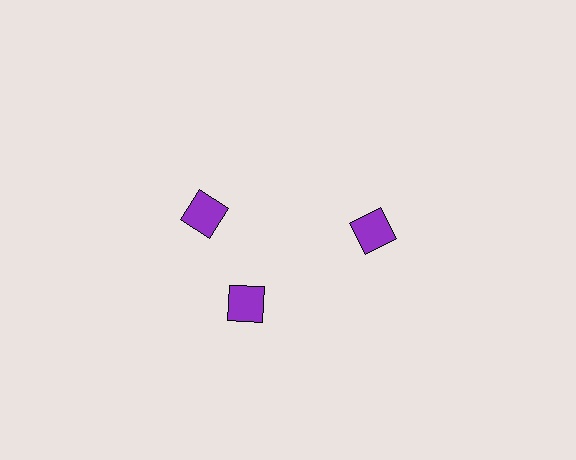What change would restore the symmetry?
The symmetry would be restored by rotating it back into even spacing with its neighbors so that all 3 squares sit at equal angles and equal distance from the center.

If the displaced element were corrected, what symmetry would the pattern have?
It would have 3-fold rotational symmetry — the pattern would map onto itself every 120 degrees.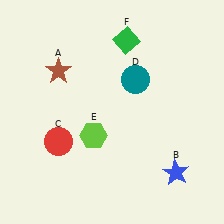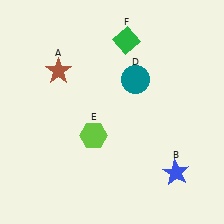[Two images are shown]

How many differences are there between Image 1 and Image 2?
There is 1 difference between the two images.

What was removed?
The red circle (C) was removed in Image 2.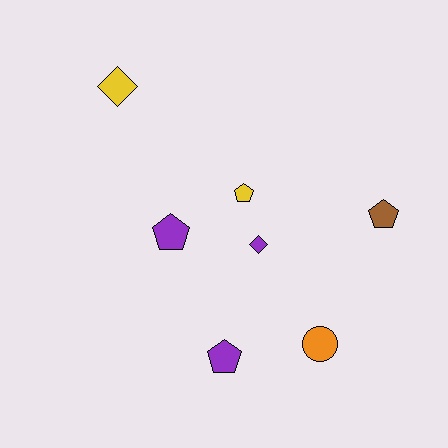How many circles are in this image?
There is 1 circle.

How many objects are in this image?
There are 7 objects.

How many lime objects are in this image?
There are no lime objects.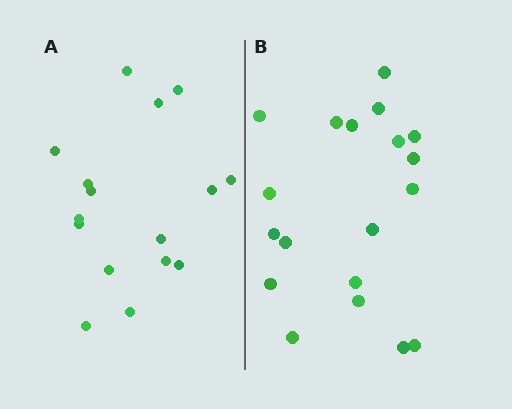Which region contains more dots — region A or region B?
Region B (the right region) has more dots.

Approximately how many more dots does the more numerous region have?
Region B has just a few more — roughly 2 or 3 more dots than region A.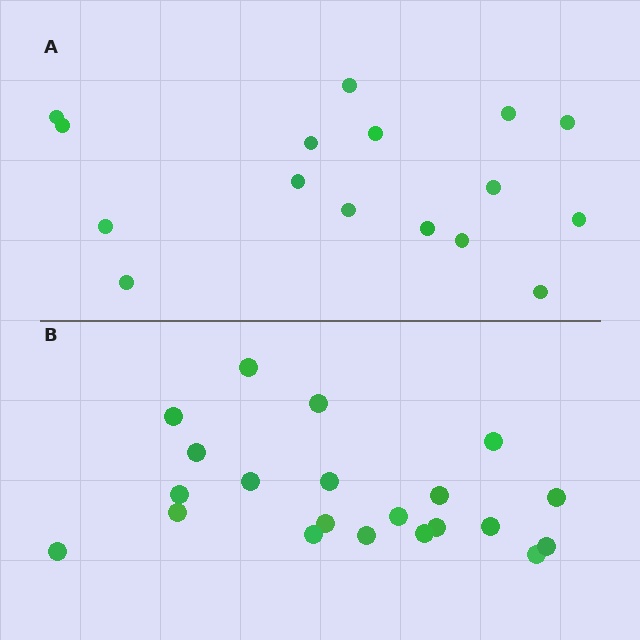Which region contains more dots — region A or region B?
Region B (the bottom region) has more dots.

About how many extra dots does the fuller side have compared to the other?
Region B has about 5 more dots than region A.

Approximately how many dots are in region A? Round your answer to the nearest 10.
About 20 dots. (The exact count is 16, which rounds to 20.)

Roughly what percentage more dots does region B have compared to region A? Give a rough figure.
About 30% more.